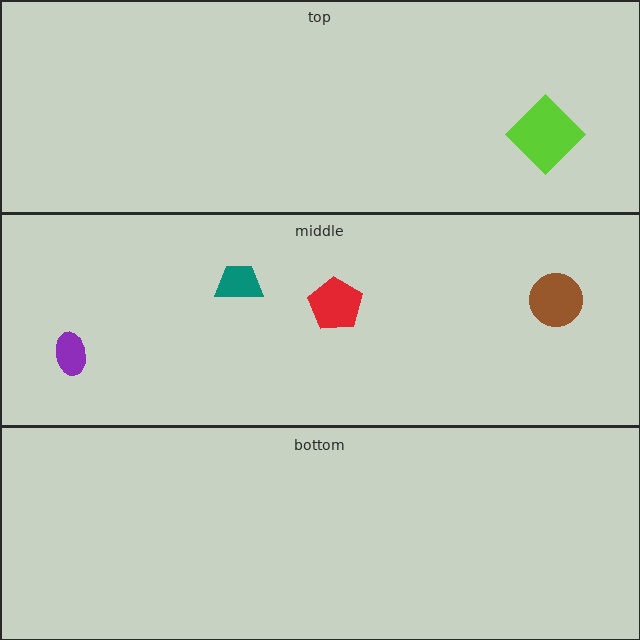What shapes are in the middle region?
The purple ellipse, the teal trapezoid, the brown circle, the red pentagon.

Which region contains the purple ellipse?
The middle region.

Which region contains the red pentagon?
The middle region.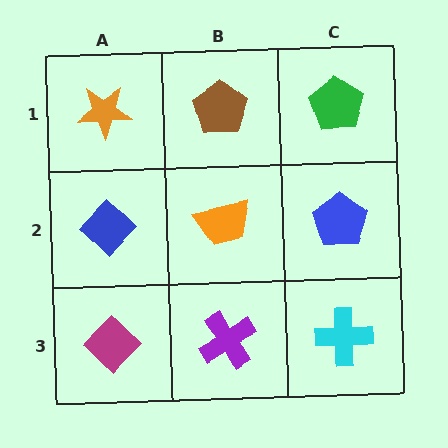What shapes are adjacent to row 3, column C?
A blue pentagon (row 2, column C), a purple cross (row 3, column B).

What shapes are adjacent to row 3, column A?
A blue diamond (row 2, column A), a purple cross (row 3, column B).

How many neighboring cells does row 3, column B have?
3.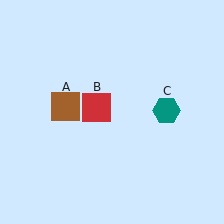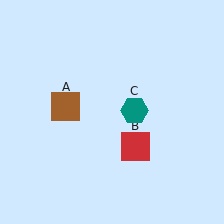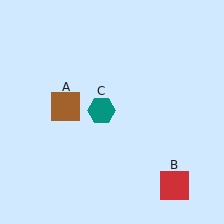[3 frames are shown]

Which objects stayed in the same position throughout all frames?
Brown square (object A) remained stationary.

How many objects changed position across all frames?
2 objects changed position: red square (object B), teal hexagon (object C).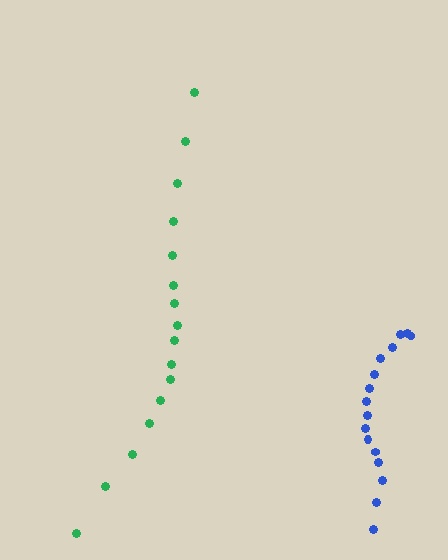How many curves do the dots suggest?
There are 2 distinct paths.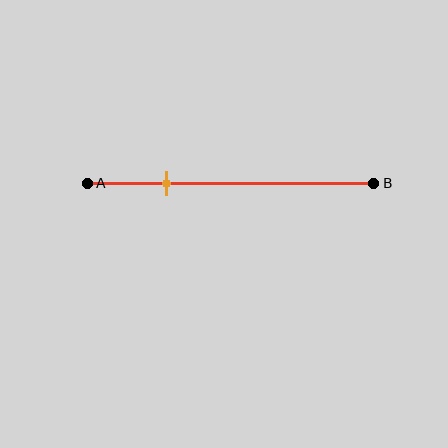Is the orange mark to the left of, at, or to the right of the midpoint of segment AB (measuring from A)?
The orange mark is to the left of the midpoint of segment AB.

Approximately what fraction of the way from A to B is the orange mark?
The orange mark is approximately 30% of the way from A to B.